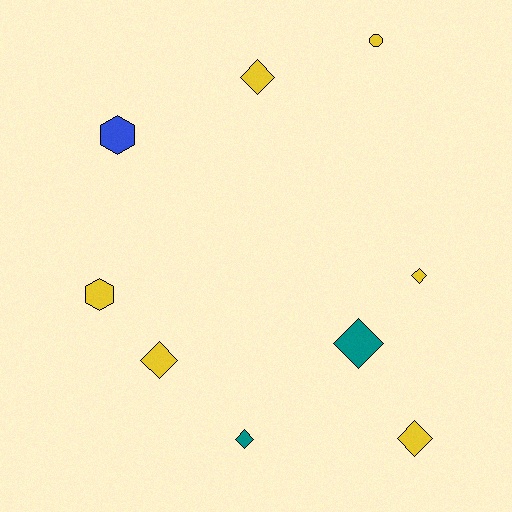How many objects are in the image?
There are 9 objects.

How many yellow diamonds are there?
There are 4 yellow diamonds.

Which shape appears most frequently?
Diamond, with 6 objects.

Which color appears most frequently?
Yellow, with 6 objects.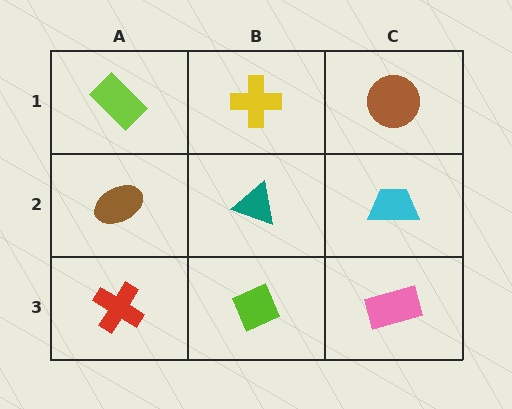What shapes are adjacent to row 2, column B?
A yellow cross (row 1, column B), a lime diamond (row 3, column B), a brown ellipse (row 2, column A), a cyan trapezoid (row 2, column C).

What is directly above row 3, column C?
A cyan trapezoid.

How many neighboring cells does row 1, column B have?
3.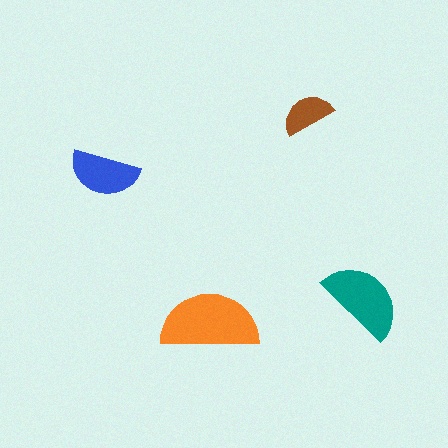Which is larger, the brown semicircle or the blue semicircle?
The blue one.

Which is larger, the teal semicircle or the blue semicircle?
The teal one.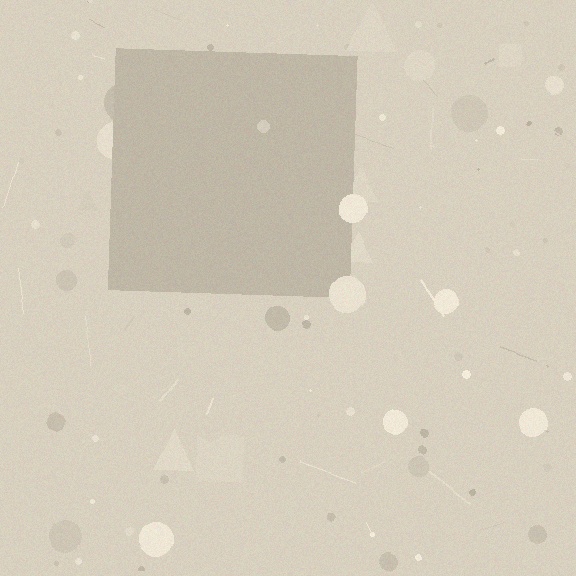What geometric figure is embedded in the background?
A square is embedded in the background.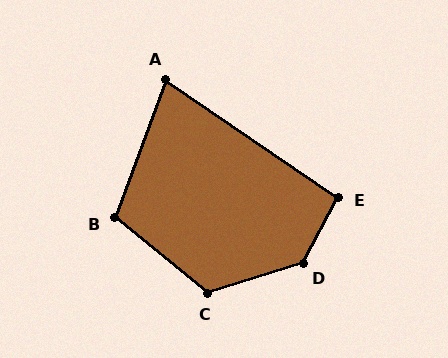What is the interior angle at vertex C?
Approximately 123 degrees (obtuse).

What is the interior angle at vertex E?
Approximately 97 degrees (obtuse).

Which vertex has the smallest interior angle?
A, at approximately 76 degrees.